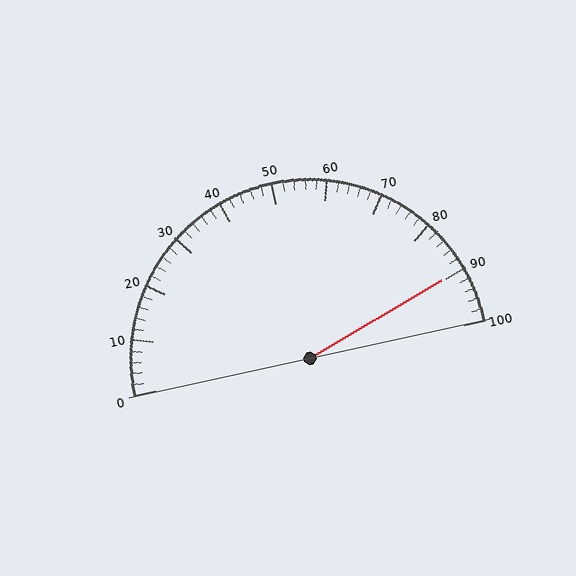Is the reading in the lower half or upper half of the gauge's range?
The reading is in the upper half of the range (0 to 100).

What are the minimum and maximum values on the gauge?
The gauge ranges from 0 to 100.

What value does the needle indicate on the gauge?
The needle indicates approximately 90.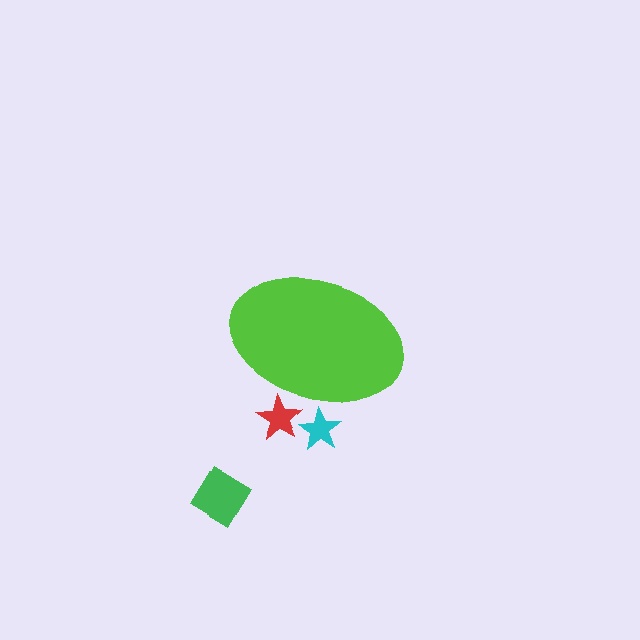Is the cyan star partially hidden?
Yes, the cyan star is partially hidden behind the lime ellipse.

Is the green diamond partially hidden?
No, the green diamond is fully visible.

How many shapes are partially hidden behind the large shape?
2 shapes are partially hidden.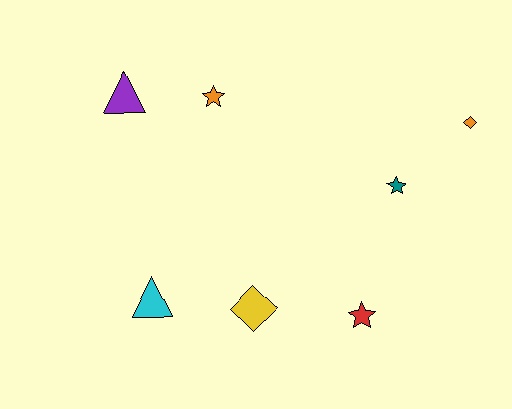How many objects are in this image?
There are 7 objects.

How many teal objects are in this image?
There is 1 teal object.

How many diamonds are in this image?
There are 2 diamonds.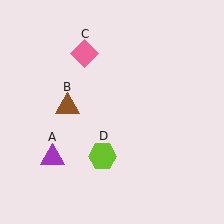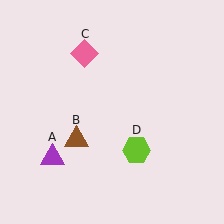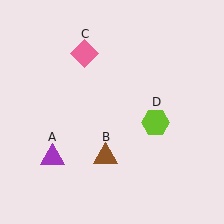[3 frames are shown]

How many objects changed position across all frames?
2 objects changed position: brown triangle (object B), lime hexagon (object D).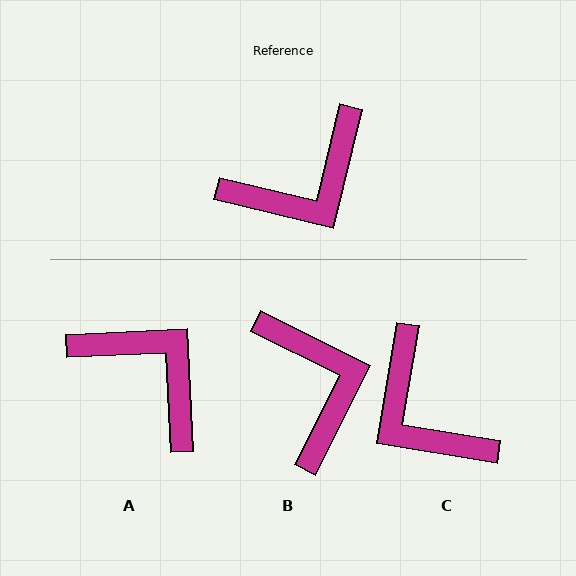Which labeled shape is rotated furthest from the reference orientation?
A, about 106 degrees away.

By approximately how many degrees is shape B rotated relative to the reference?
Approximately 77 degrees counter-clockwise.